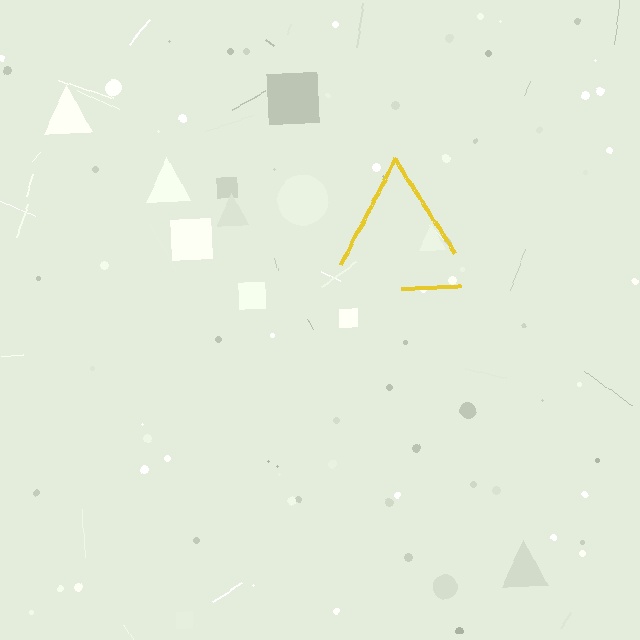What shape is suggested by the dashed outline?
The dashed outline suggests a triangle.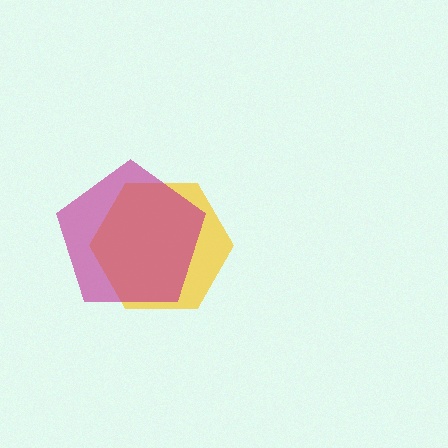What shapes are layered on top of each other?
The layered shapes are: a yellow hexagon, a magenta pentagon.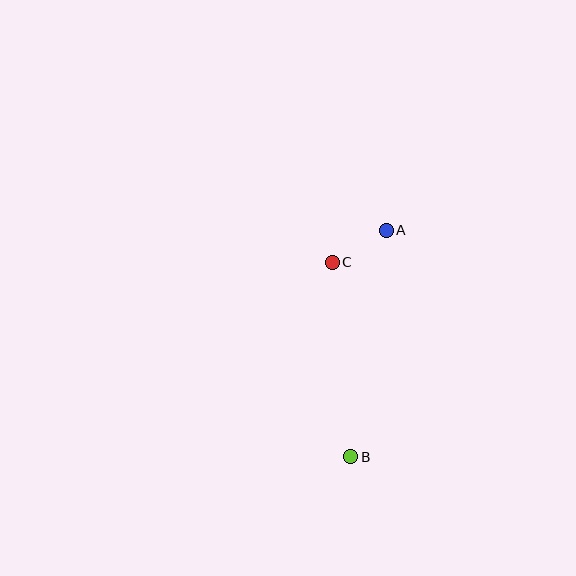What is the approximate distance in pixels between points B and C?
The distance between B and C is approximately 195 pixels.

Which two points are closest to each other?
Points A and C are closest to each other.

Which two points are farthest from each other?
Points A and B are farthest from each other.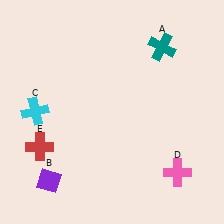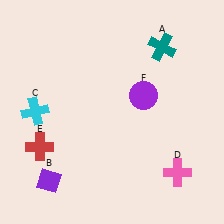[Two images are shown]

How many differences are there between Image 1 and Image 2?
There is 1 difference between the two images.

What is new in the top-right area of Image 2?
A purple circle (F) was added in the top-right area of Image 2.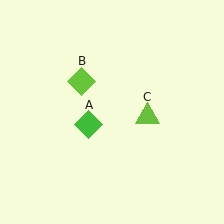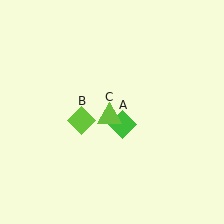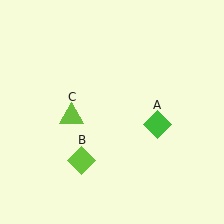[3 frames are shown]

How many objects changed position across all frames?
3 objects changed position: green diamond (object A), lime diamond (object B), lime triangle (object C).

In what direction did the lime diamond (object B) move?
The lime diamond (object B) moved down.